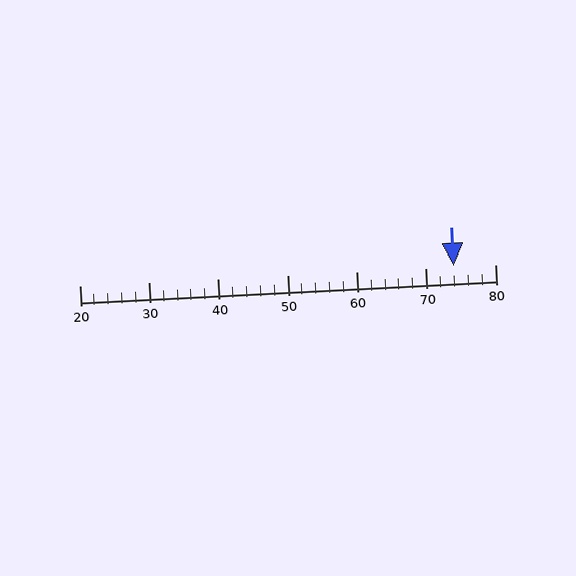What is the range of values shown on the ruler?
The ruler shows values from 20 to 80.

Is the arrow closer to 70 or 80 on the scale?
The arrow is closer to 70.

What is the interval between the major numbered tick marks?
The major tick marks are spaced 10 units apart.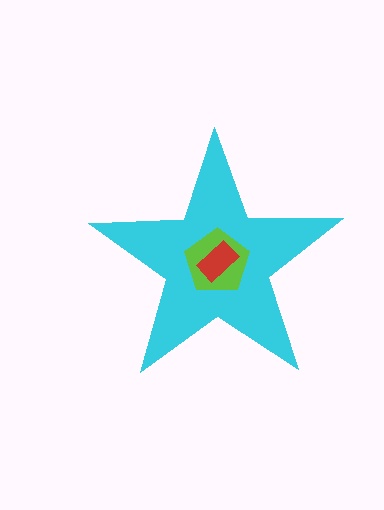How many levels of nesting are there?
3.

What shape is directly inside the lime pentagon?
The red rectangle.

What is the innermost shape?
The red rectangle.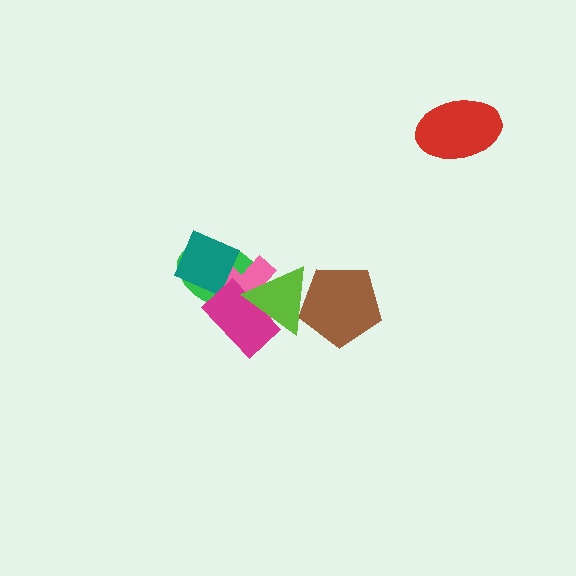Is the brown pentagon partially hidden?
Yes, it is partially covered by another shape.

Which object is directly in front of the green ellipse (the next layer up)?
The pink cross is directly in front of the green ellipse.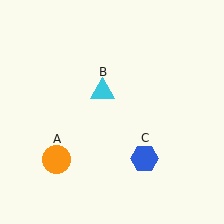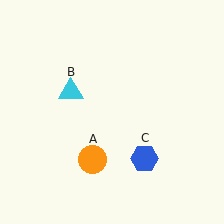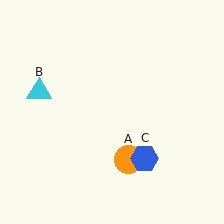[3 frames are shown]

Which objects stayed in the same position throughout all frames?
Blue hexagon (object C) remained stationary.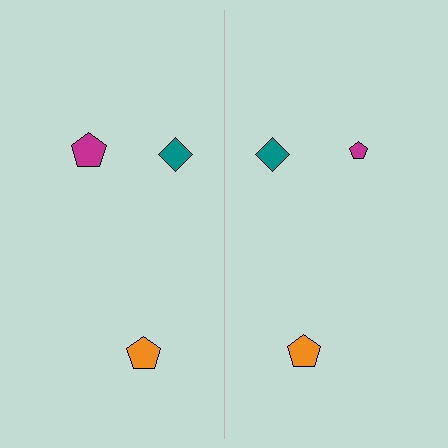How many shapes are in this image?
There are 6 shapes in this image.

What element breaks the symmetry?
The magenta pentagon on the right side has a different size than its mirror counterpart.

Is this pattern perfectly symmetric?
No, the pattern is not perfectly symmetric. The magenta pentagon on the right side has a different size than its mirror counterpart.